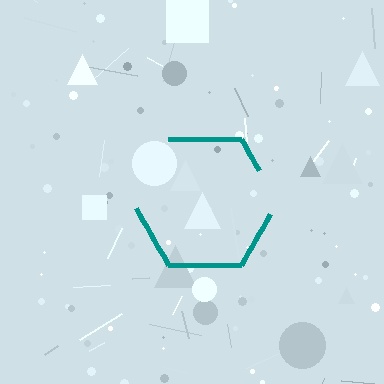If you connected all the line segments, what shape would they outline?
They would outline a hexagon.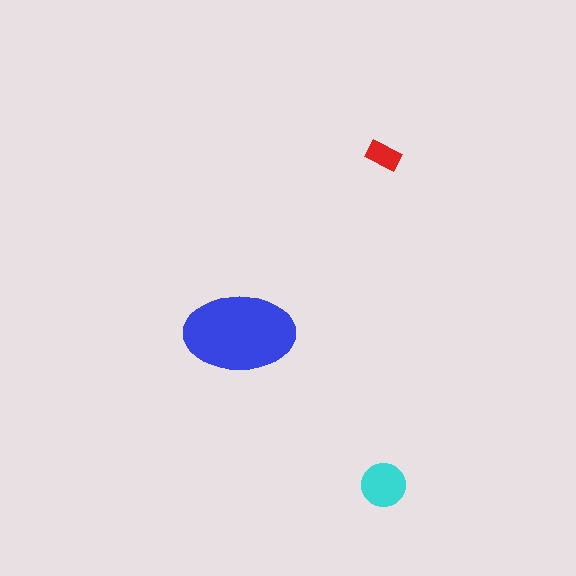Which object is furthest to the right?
The cyan circle is rightmost.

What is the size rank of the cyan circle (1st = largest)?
2nd.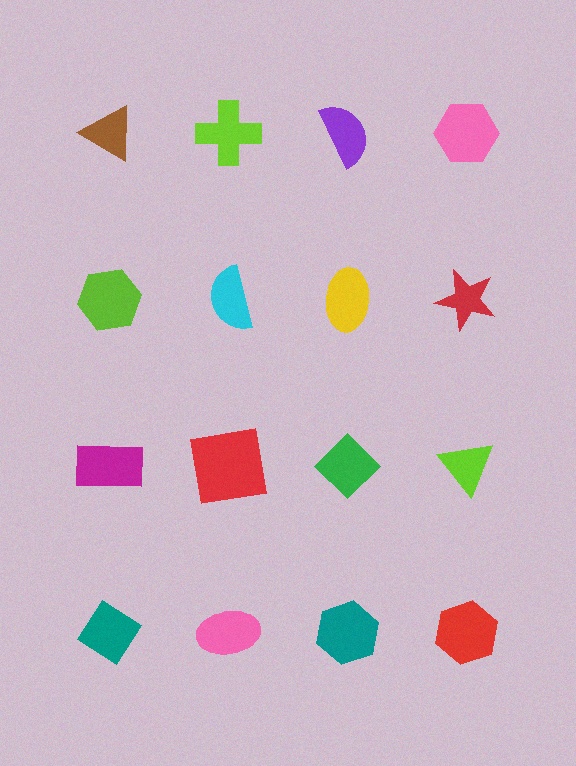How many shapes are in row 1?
4 shapes.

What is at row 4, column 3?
A teal hexagon.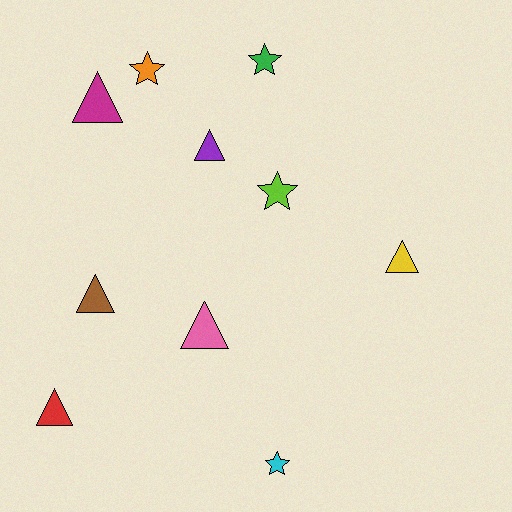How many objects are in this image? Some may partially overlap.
There are 10 objects.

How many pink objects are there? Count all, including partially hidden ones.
There is 1 pink object.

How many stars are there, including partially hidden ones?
There are 4 stars.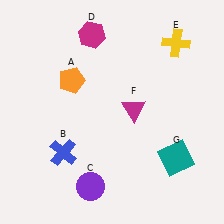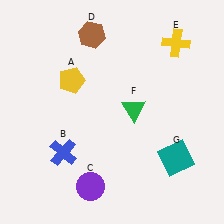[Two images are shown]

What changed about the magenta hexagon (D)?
In Image 1, D is magenta. In Image 2, it changed to brown.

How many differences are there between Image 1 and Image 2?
There are 3 differences between the two images.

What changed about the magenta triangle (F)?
In Image 1, F is magenta. In Image 2, it changed to green.